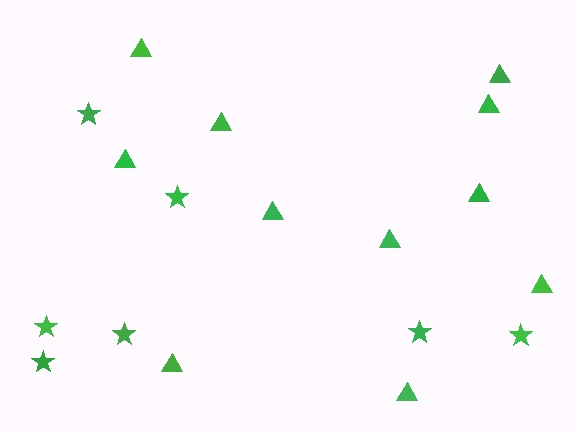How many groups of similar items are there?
There are 2 groups: one group of stars (7) and one group of triangles (11).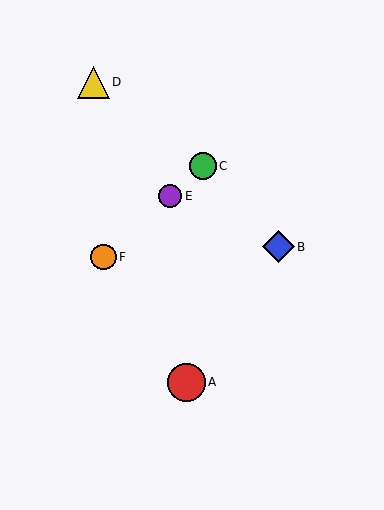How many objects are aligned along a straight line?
3 objects (C, E, F) are aligned along a straight line.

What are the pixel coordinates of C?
Object C is at (203, 166).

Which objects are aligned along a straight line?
Objects C, E, F are aligned along a straight line.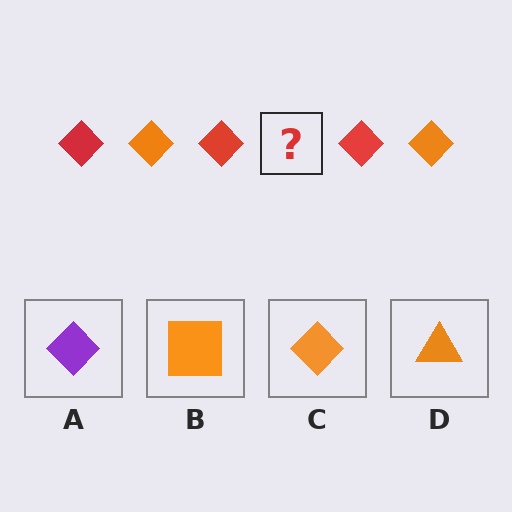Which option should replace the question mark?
Option C.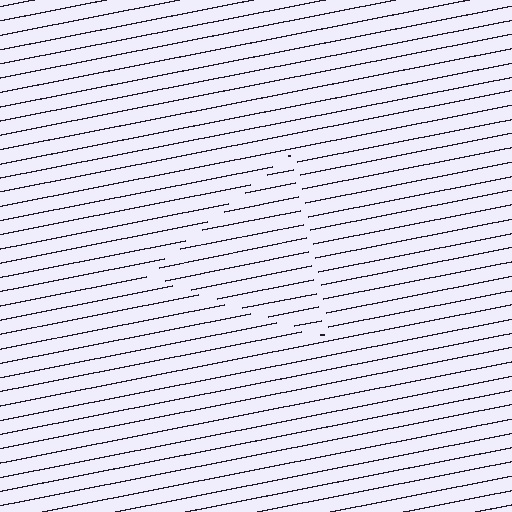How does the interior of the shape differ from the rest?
The interior of the shape contains the same grating, shifted by half a period — the contour is defined by the phase discontinuity where line-ends from the inner and outer gratings abut.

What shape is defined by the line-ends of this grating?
An illusory triangle. The interior of the shape contains the same grating, shifted by half a period — the contour is defined by the phase discontinuity where line-ends from the inner and outer gratings abut.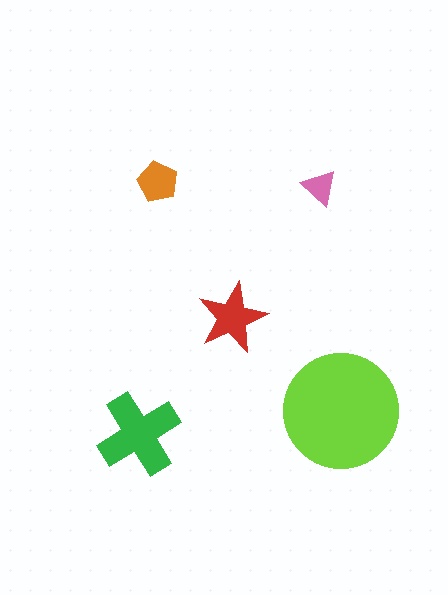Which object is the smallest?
The pink triangle.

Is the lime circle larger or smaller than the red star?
Larger.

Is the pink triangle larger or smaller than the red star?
Smaller.